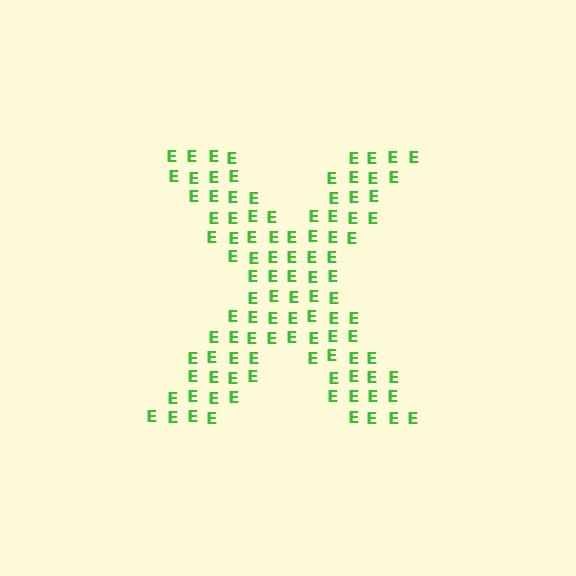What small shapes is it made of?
It is made of small letter E's.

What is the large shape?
The large shape is the letter X.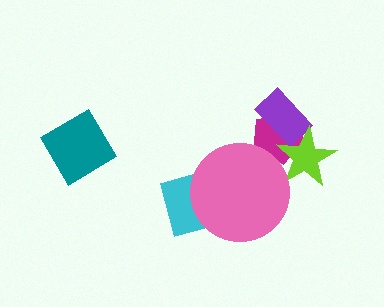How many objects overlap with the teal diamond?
0 objects overlap with the teal diamond.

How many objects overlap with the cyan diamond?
1 object overlaps with the cyan diamond.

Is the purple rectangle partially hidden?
Yes, it is partially covered by another shape.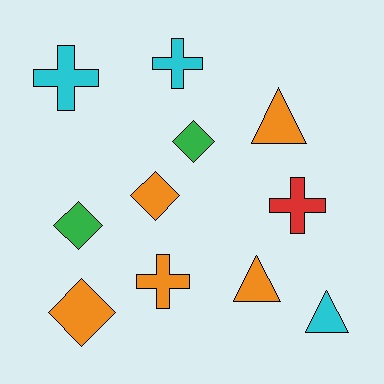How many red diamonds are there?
There are no red diamonds.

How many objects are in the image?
There are 11 objects.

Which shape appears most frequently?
Diamond, with 4 objects.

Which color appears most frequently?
Orange, with 5 objects.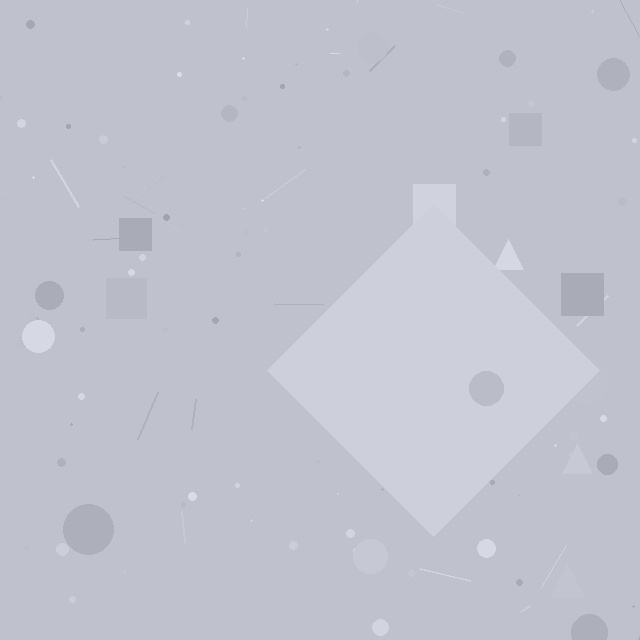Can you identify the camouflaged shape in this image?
The camouflaged shape is a diamond.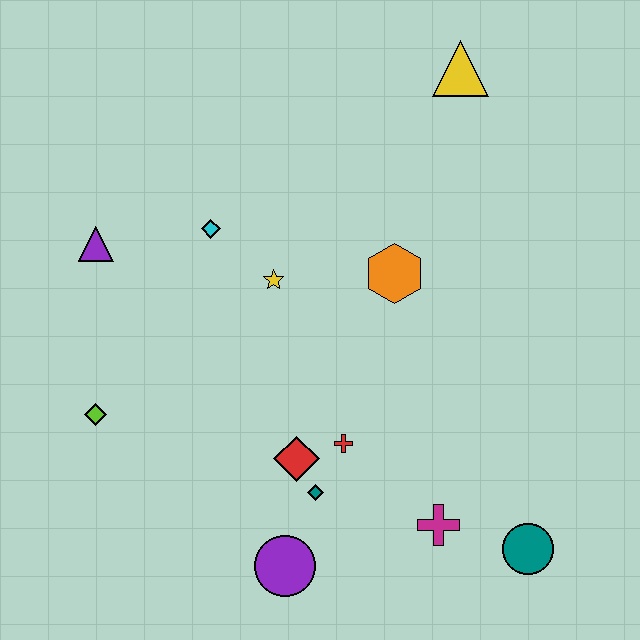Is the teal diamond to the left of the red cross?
Yes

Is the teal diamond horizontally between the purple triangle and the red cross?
Yes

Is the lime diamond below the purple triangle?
Yes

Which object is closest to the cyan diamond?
The yellow star is closest to the cyan diamond.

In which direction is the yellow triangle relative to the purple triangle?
The yellow triangle is to the right of the purple triangle.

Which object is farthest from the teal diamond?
The yellow triangle is farthest from the teal diamond.